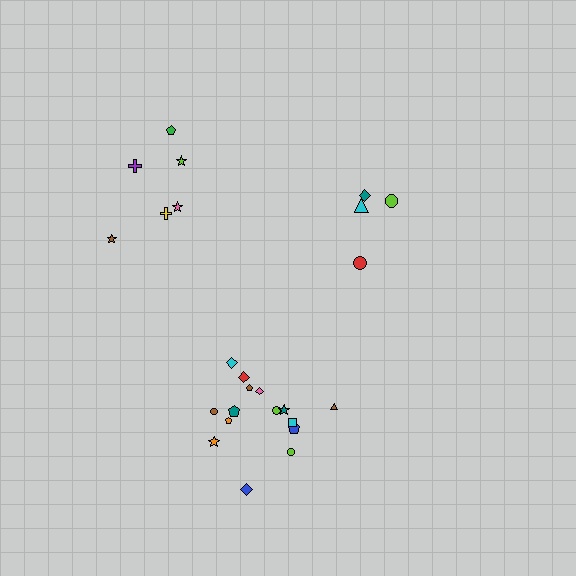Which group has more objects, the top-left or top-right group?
The top-left group.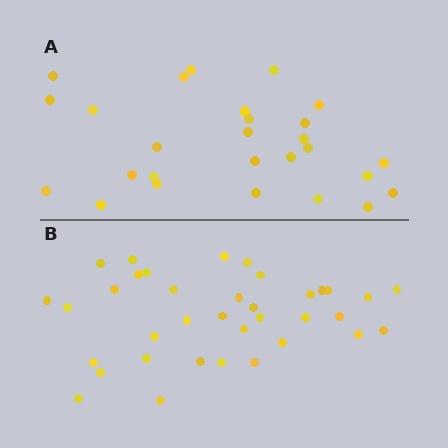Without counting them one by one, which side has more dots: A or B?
Region B (the bottom region) has more dots.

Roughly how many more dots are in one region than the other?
Region B has roughly 8 or so more dots than region A.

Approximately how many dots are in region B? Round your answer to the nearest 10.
About 40 dots. (The exact count is 36, which rounds to 40.)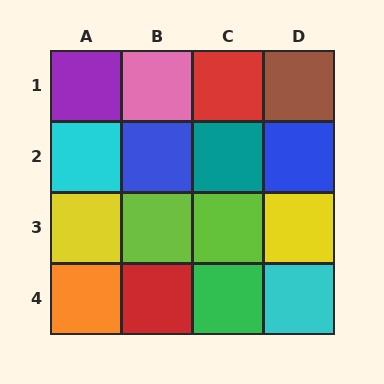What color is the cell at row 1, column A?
Purple.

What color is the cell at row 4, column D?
Cyan.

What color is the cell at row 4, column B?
Red.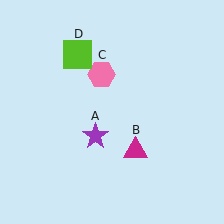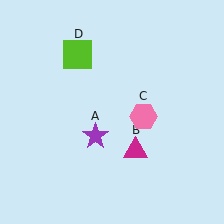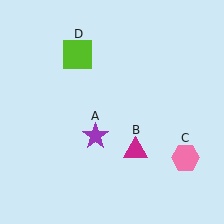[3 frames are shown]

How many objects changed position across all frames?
1 object changed position: pink hexagon (object C).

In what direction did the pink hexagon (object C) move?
The pink hexagon (object C) moved down and to the right.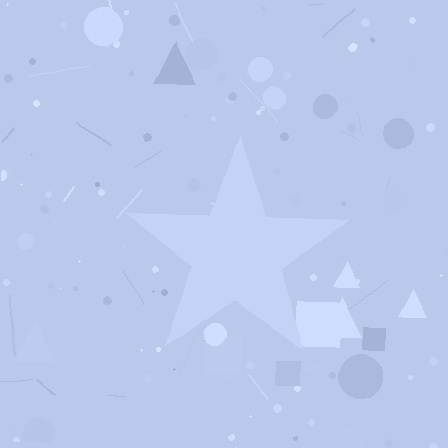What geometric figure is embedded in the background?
A star is embedded in the background.